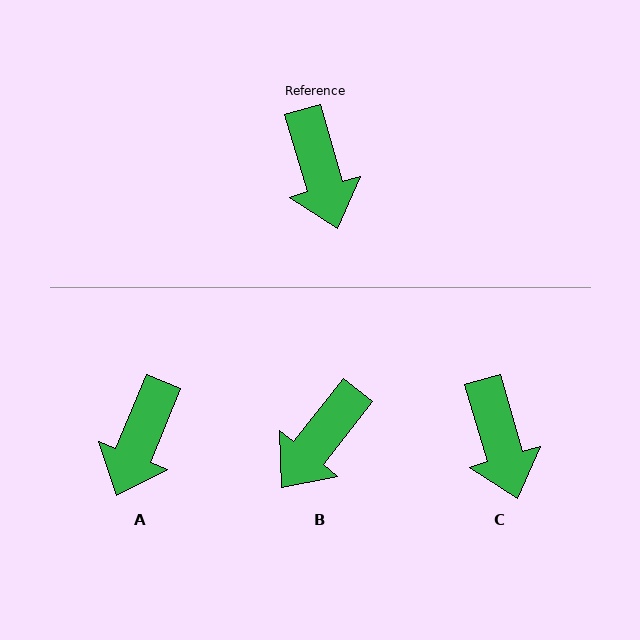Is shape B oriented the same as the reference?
No, it is off by about 55 degrees.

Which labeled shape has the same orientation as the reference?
C.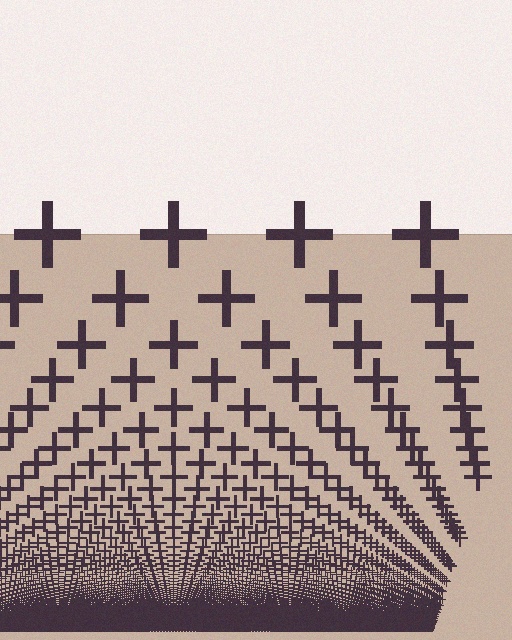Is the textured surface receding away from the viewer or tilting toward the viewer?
The surface appears to tilt toward the viewer. Texture elements get larger and sparser toward the top.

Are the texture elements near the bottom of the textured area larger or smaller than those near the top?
Smaller. The gradient is inverted — elements near the bottom are smaller and denser.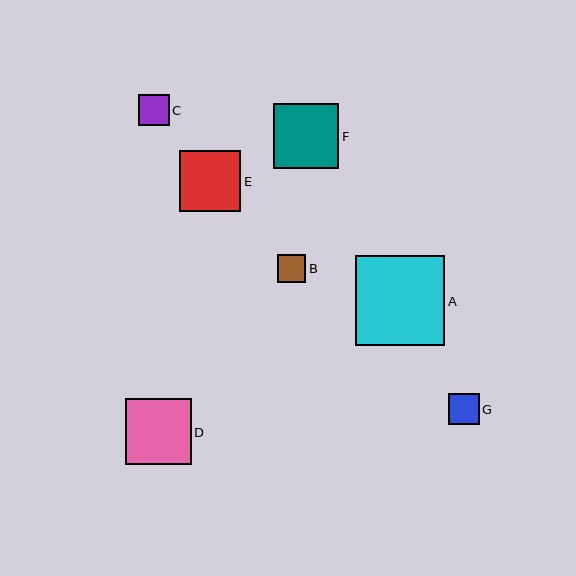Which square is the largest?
Square A is the largest with a size of approximately 89 pixels.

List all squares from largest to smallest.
From largest to smallest: A, D, F, E, G, C, B.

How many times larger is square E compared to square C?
Square E is approximately 2.0 times the size of square C.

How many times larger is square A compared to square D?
Square A is approximately 1.4 times the size of square D.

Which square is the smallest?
Square B is the smallest with a size of approximately 28 pixels.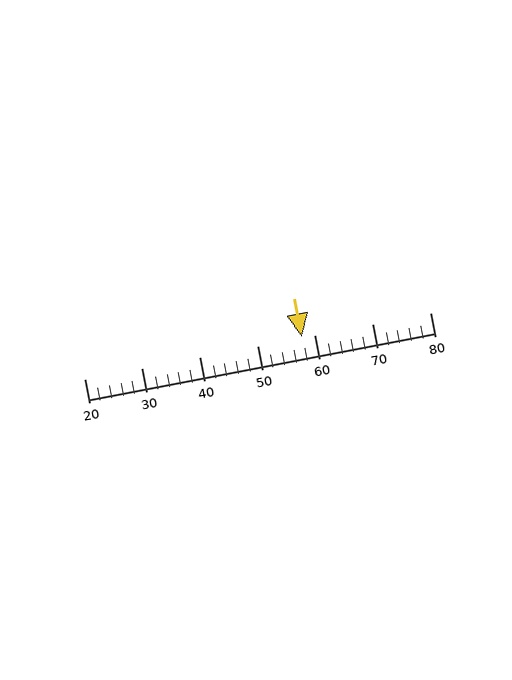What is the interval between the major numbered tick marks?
The major tick marks are spaced 10 units apart.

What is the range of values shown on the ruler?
The ruler shows values from 20 to 80.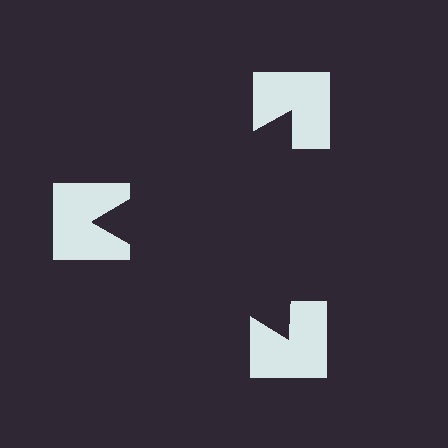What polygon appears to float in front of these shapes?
An illusory triangle — its edges are inferred from the aligned wedge cuts in the notched squares, not physically drawn.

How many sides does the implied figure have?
3 sides.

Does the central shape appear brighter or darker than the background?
It typically appears slightly darker than the background, even though no actual brightness change is drawn.